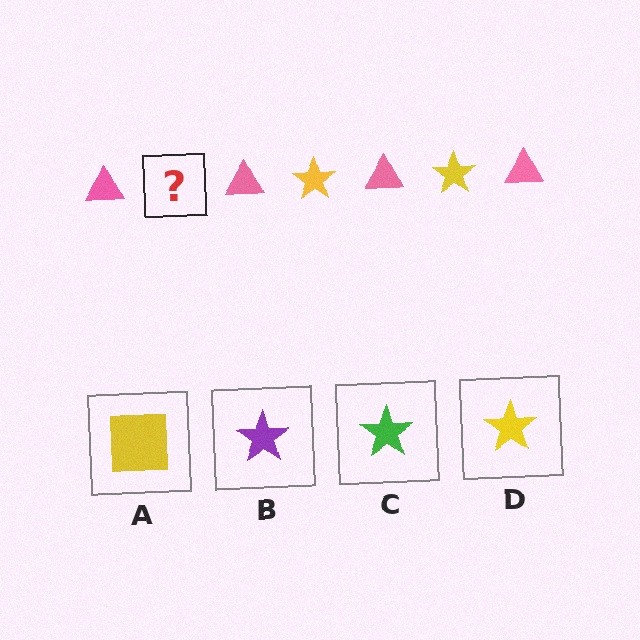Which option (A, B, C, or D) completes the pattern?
D.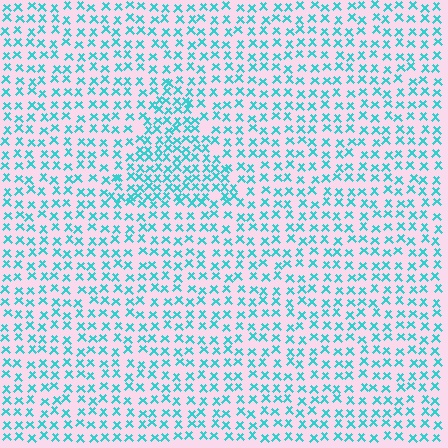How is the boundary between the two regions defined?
The boundary is defined by a change in element density (approximately 1.6x ratio). All elements are the same color, size, and shape.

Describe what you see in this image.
The image contains small cyan elements arranged at two different densities. A triangle-shaped region is visible where the elements are more densely packed than the surrounding area.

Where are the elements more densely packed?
The elements are more densely packed inside the triangle boundary.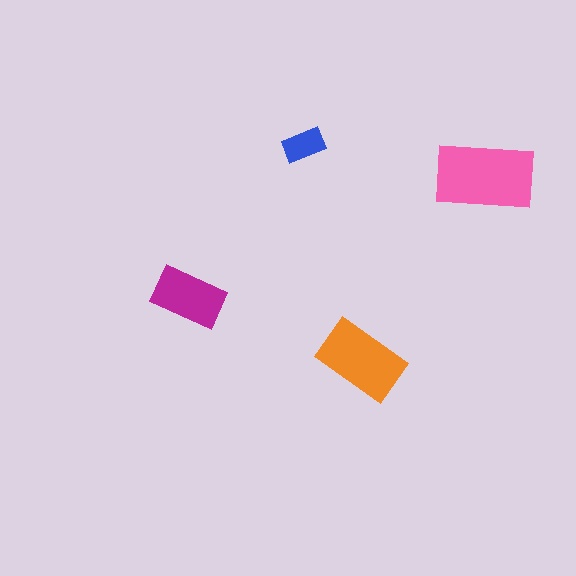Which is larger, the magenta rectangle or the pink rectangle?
The pink one.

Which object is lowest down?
The orange rectangle is bottommost.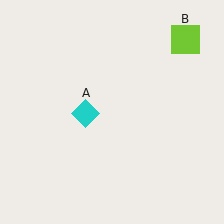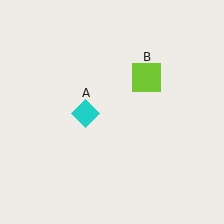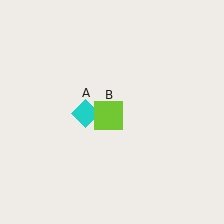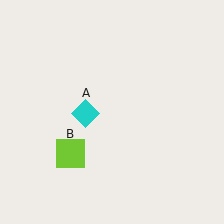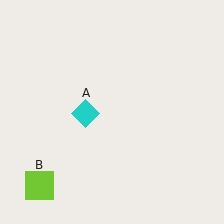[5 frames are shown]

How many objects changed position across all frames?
1 object changed position: lime square (object B).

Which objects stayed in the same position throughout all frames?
Cyan diamond (object A) remained stationary.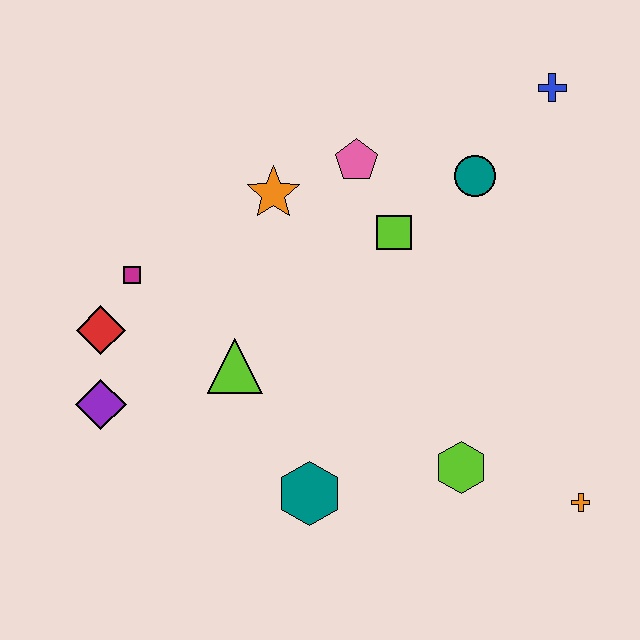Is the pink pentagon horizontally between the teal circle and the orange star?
Yes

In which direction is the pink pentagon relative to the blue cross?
The pink pentagon is to the left of the blue cross.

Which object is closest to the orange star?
The pink pentagon is closest to the orange star.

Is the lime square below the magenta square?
No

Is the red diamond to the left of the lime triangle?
Yes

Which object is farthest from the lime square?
The purple diamond is farthest from the lime square.